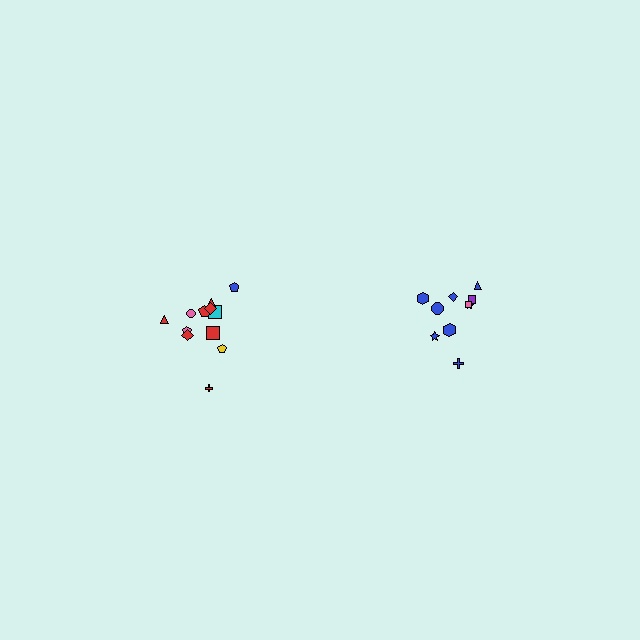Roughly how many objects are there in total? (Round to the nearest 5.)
Roughly 20 objects in total.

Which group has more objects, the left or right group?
The left group.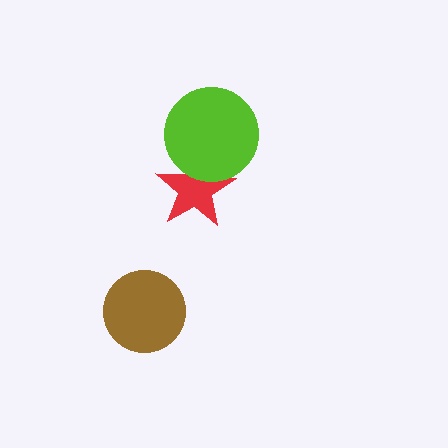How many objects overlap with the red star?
1 object overlaps with the red star.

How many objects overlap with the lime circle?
1 object overlaps with the lime circle.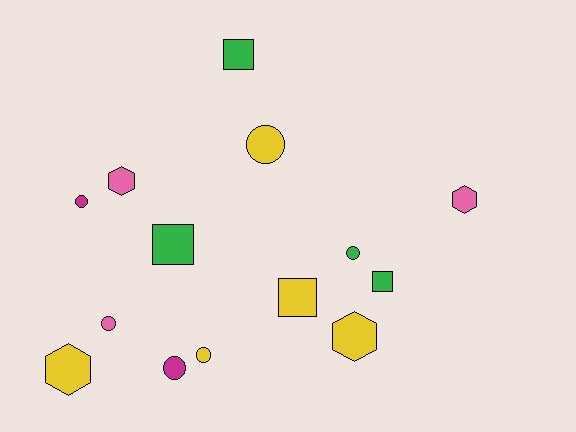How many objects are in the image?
There are 14 objects.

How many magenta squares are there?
There are no magenta squares.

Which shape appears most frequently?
Circle, with 6 objects.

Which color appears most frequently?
Yellow, with 5 objects.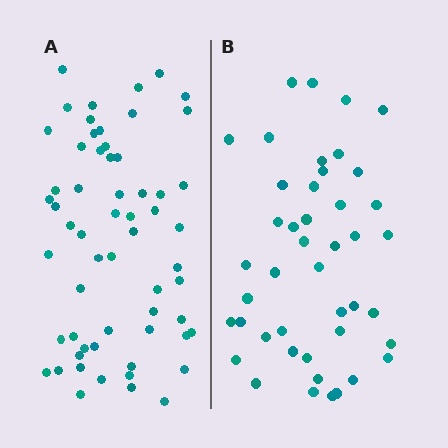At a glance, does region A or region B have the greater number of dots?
Region A (the left region) has more dots.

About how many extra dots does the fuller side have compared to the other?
Region A has approximately 15 more dots than region B.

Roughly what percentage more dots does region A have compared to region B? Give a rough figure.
About 35% more.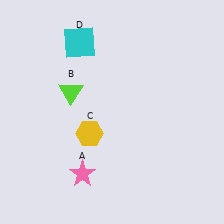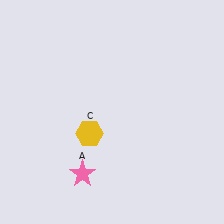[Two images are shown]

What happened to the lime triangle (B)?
The lime triangle (B) was removed in Image 2. It was in the top-left area of Image 1.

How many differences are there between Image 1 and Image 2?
There are 2 differences between the two images.